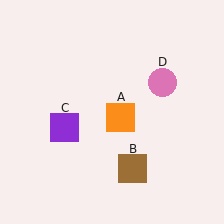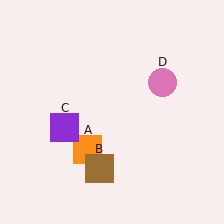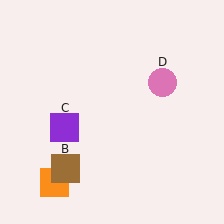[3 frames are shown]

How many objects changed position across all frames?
2 objects changed position: orange square (object A), brown square (object B).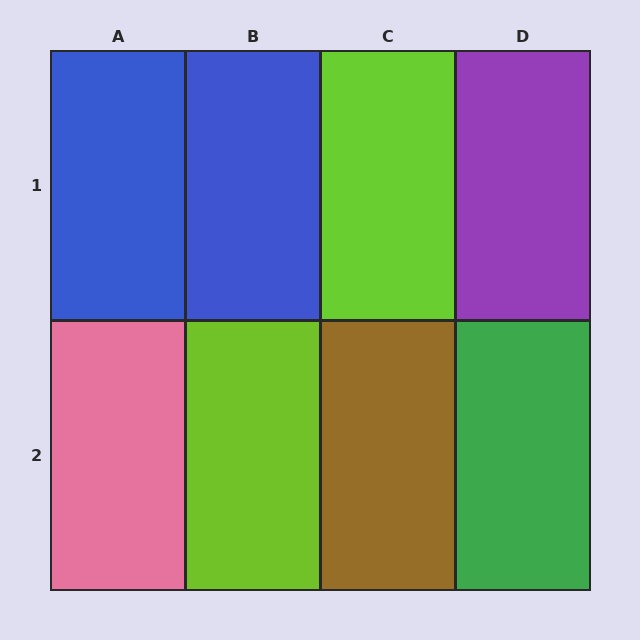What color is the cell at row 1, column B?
Blue.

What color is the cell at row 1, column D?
Purple.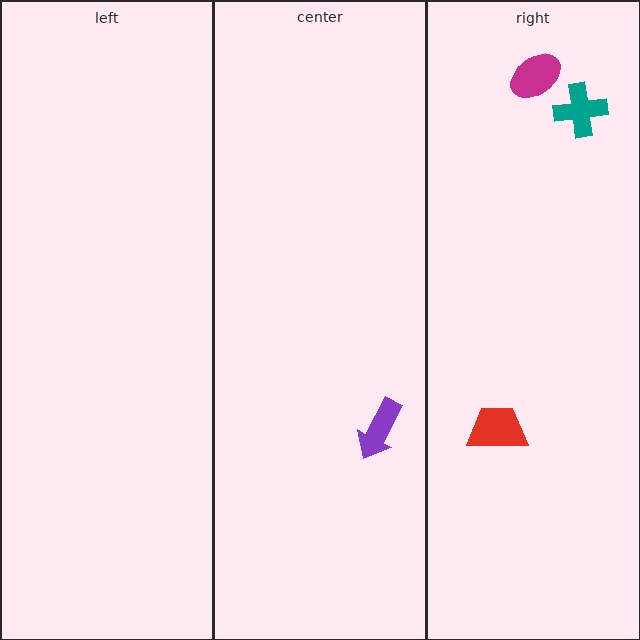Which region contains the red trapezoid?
The right region.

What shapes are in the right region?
The magenta ellipse, the teal cross, the red trapezoid.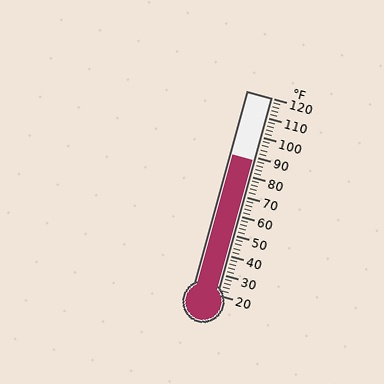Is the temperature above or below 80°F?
The temperature is above 80°F.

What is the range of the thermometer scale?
The thermometer scale ranges from 20°F to 120°F.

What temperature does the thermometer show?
The thermometer shows approximately 88°F.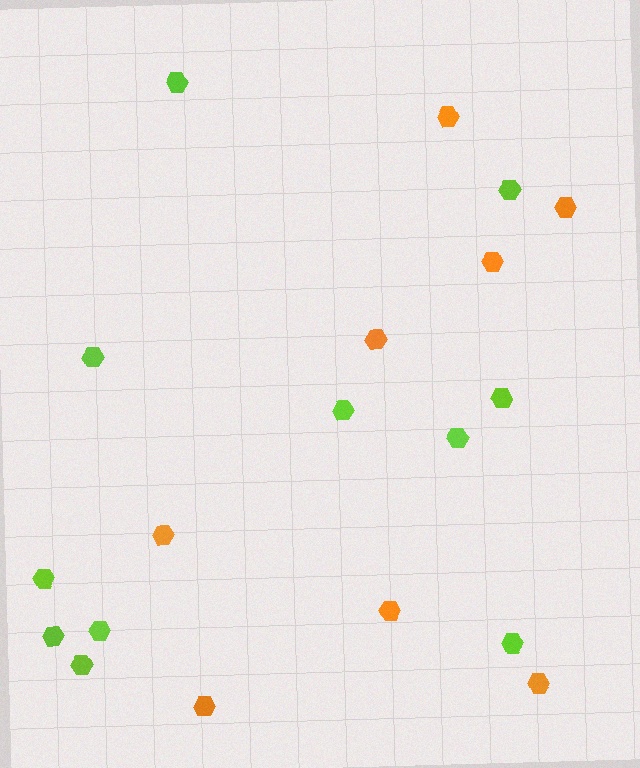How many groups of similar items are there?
There are 2 groups: one group of lime hexagons (11) and one group of orange hexagons (8).